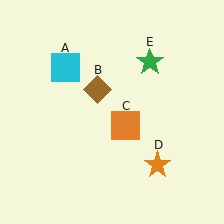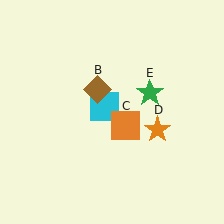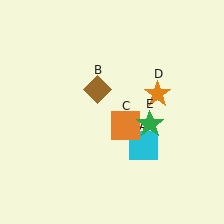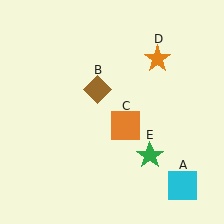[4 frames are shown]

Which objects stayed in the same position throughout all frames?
Brown diamond (object B) and orange square (object C) remained stationary.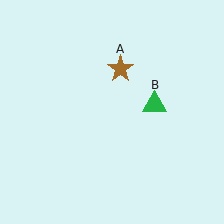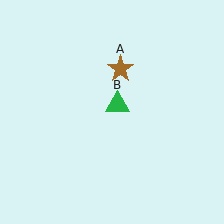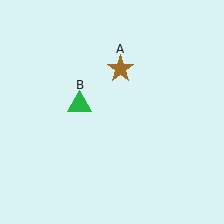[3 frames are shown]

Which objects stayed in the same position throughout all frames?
Brown star (object A) remained stationary.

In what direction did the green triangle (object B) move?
The green triangle (object B) moved left.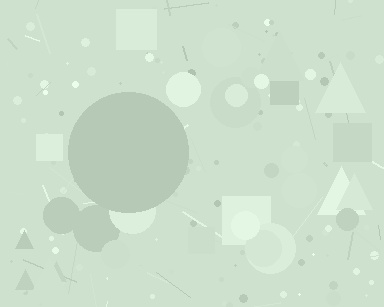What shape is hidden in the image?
A circle is hidden in the image.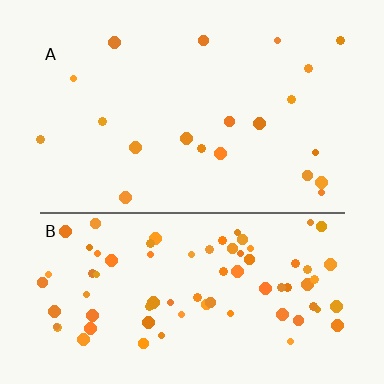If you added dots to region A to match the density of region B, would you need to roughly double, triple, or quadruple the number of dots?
Approximately quadruple.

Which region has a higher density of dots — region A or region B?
B (the bottom).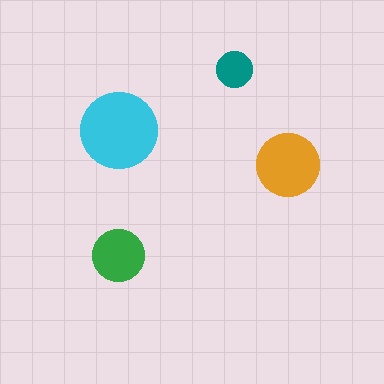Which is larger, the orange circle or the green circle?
The orange one.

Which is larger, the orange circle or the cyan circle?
The cyan one.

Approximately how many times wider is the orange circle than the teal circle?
About 1.5 times wider.